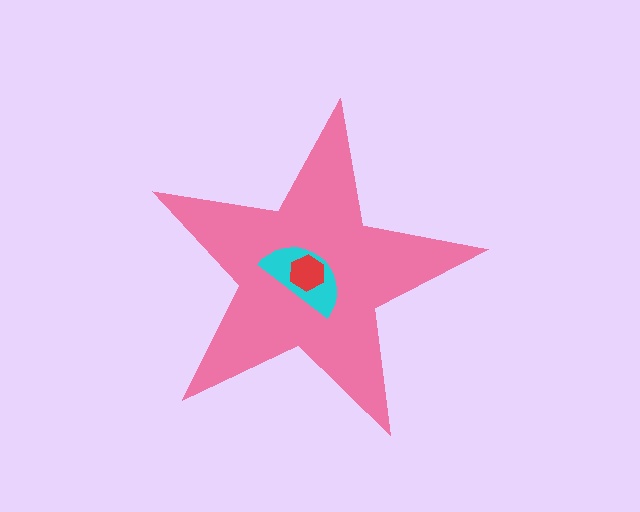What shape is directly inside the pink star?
The cyan semicircle.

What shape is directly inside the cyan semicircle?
The red hexagon.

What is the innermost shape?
The red hexagon.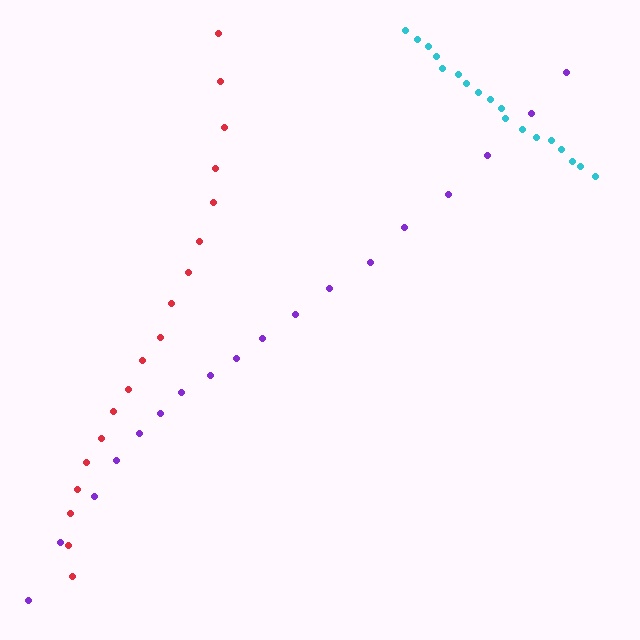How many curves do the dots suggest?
There are 3 distinct paths.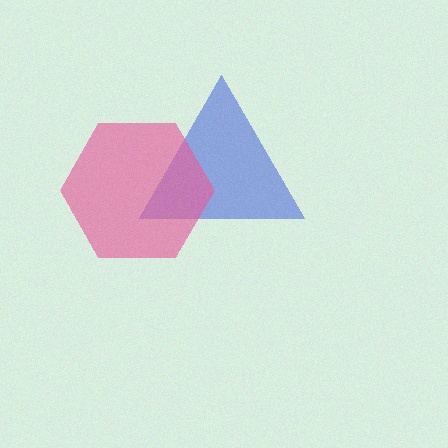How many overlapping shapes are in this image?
There are 2 overlapping shapes in the image.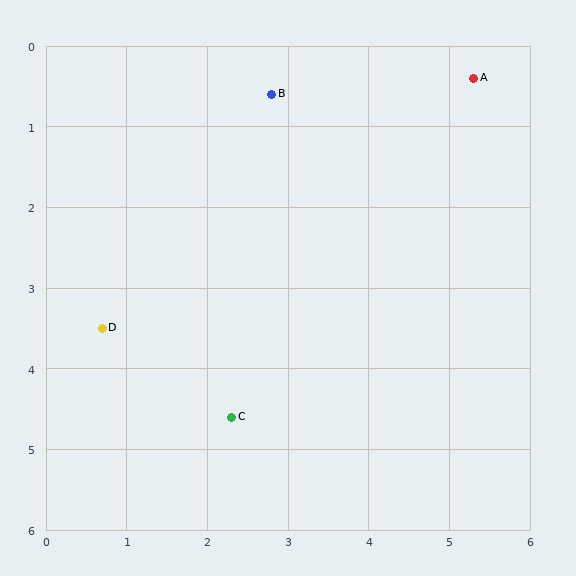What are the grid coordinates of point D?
Point D is at approximately (0.7, 3.5).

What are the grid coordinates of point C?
Point C is at approximately (2.3, 4.6).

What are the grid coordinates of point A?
Point A is at approximately (5.3, 0.4).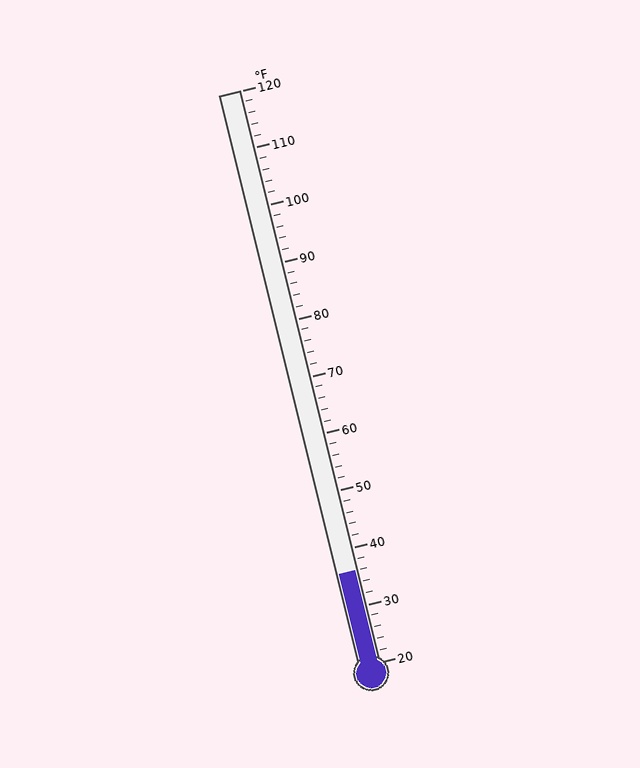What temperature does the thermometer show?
The thermometer shows approximately 36°F.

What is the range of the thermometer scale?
The thermometer scale ranges from 20°F to 120°F.